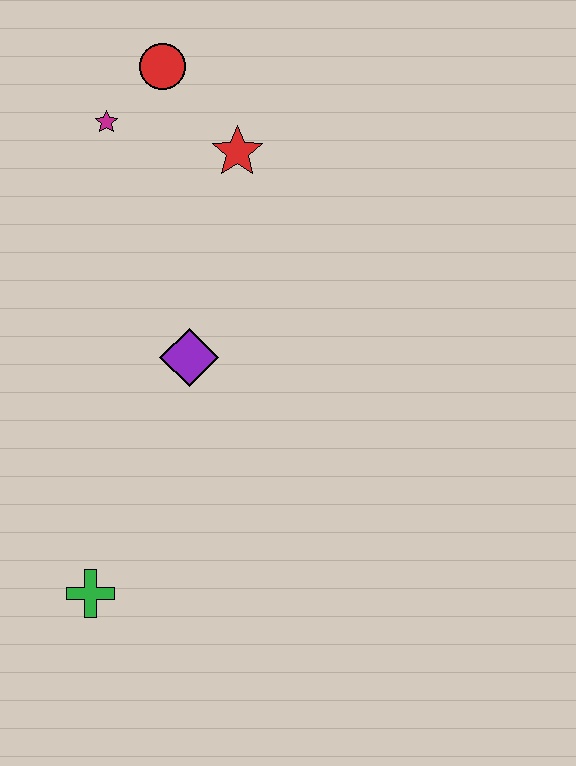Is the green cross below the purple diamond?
Yes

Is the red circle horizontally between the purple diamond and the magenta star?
Yes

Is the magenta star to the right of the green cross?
Yes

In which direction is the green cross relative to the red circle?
The green cross is below the red circle.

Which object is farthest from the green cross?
The red circle is farthest from the green cross.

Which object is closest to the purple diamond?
The red star is closest to the purple diamond.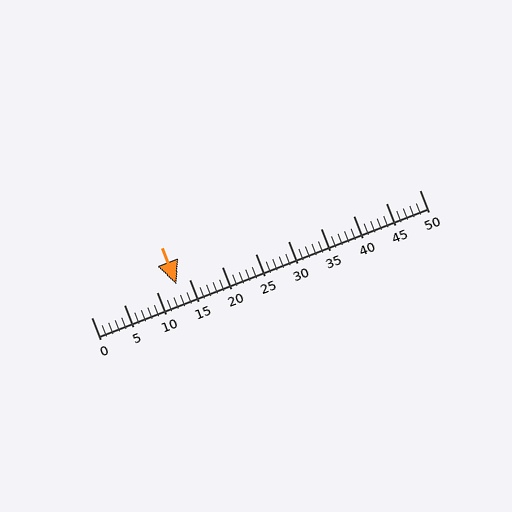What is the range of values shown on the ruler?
The ruler shows values from 0 to 50.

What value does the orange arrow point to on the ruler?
The orange arrow points to approximately 13.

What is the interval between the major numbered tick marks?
The major tick marks are spaced 5 units apart.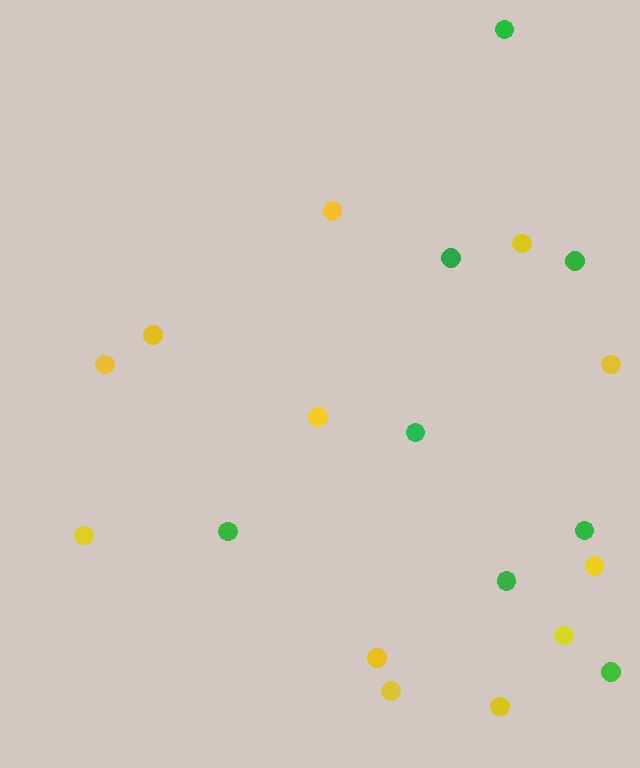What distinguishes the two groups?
There are 2 groups: one group of yellow circles (12) and one group of green circles (8).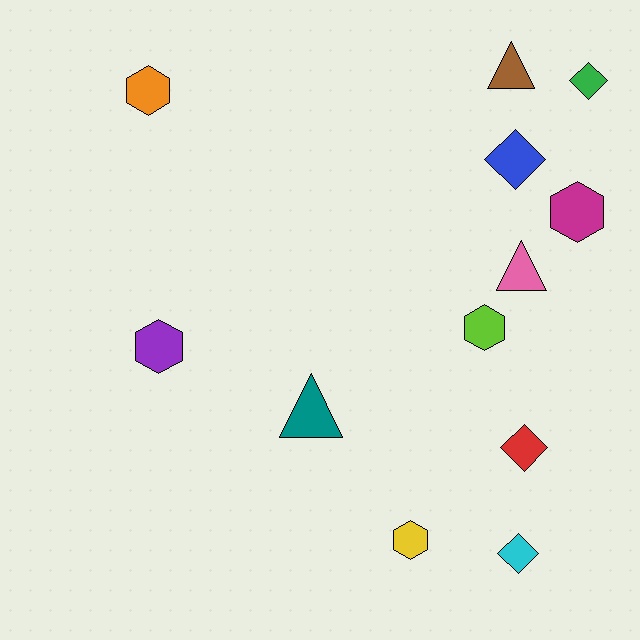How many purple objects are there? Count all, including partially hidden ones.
There is 1 purple object.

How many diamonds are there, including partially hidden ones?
There are 4 diamonds.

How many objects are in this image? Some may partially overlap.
There are 12 objects.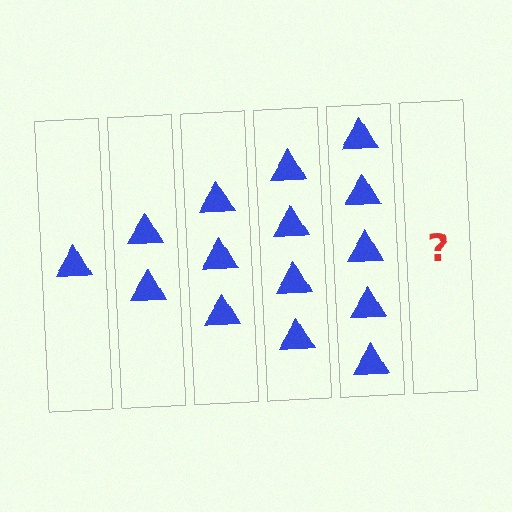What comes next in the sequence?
The next element should be 6 triangles.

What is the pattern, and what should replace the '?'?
The pattern is that each step adds one more triangle. The '?' should be 6 triangles.